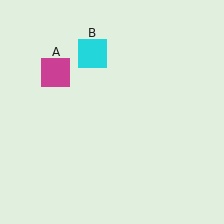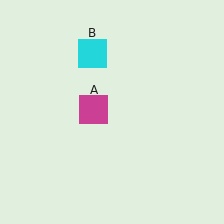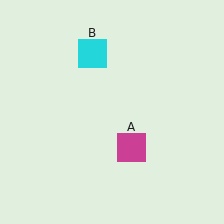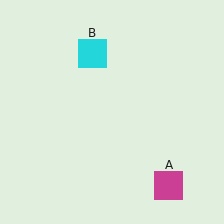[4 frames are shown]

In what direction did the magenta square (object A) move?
The magenta square (object A) moved down and to the right.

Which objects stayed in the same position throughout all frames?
Cyan square (object B) remained stationary.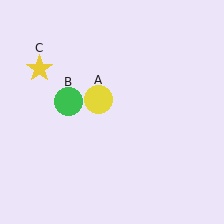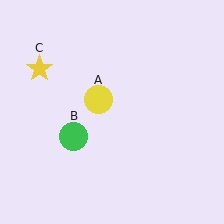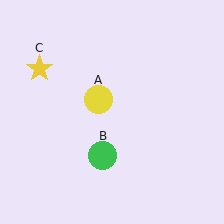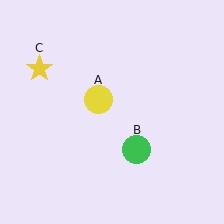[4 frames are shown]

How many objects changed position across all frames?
1 object changed position: green circle (object B).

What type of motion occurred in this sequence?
The green circle (object B) rotated counterclockwise around the center of the scene.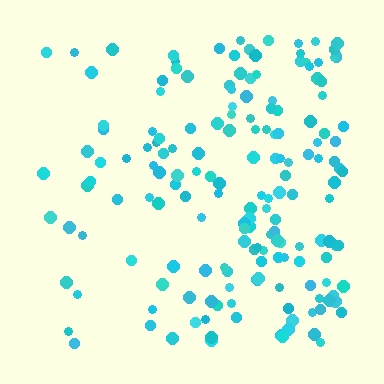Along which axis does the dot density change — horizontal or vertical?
Horizontal.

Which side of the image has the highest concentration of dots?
The right.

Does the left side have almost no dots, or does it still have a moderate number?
Still a moderate number, just noticeably fewer than the right.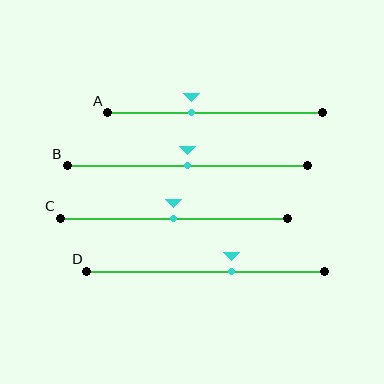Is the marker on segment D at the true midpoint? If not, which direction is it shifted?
No, the marker on segment D is shifted to the right by about 11% of the segment length.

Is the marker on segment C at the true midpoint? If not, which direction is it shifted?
Yes, the marker on segment C is at the true midpoint.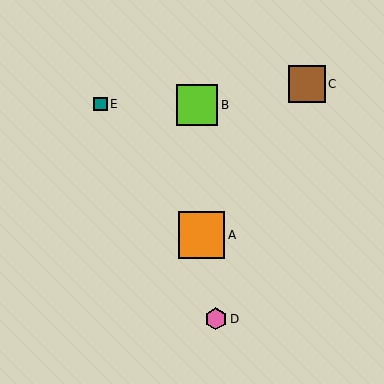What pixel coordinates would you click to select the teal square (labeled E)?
Click at (101, 104) to select the teal square E.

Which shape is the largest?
The orange square (labeled A) is the largest.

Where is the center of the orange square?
The center of the orange square is at (202, 235).